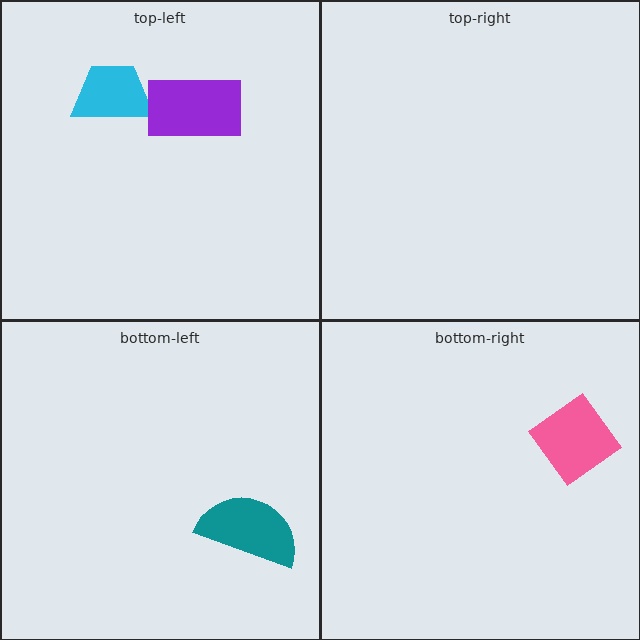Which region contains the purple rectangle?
The top-left region.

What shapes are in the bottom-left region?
The teal semicircle.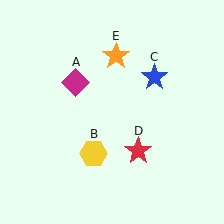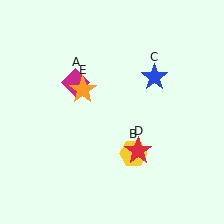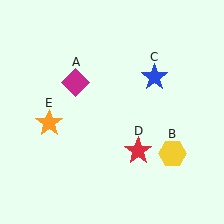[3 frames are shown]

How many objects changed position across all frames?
2 objects changed position: yellow hexagon (object B), orange star (object E).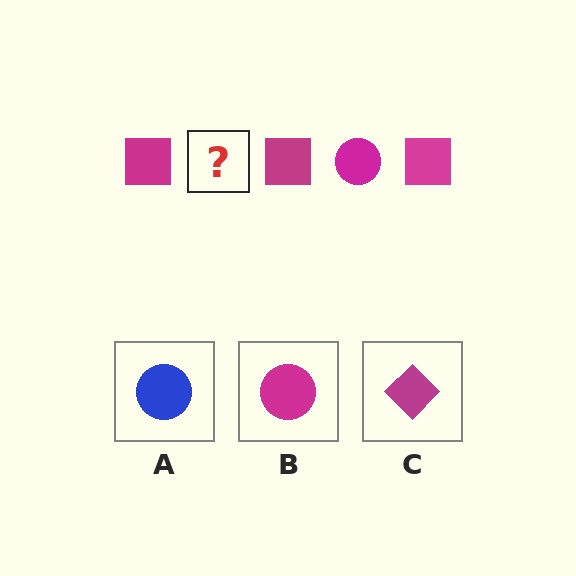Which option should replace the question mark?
Option B.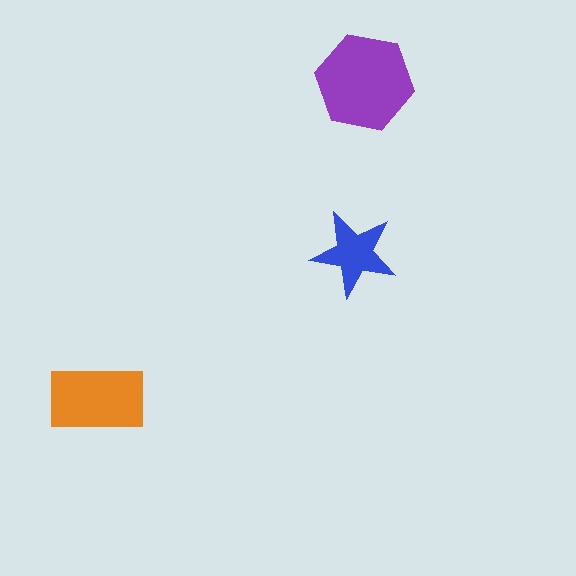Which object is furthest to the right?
The purple hexagon is rightmost.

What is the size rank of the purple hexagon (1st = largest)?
1st.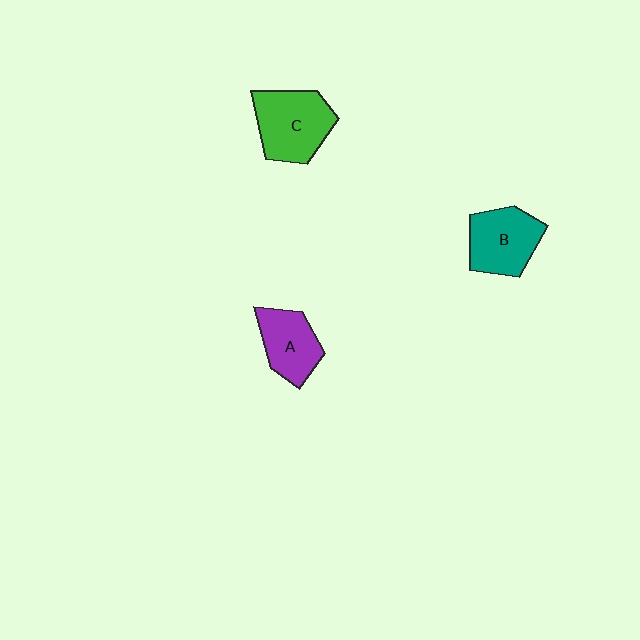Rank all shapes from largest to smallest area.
From largest to smallest: C (green), B (teal), A (purple).